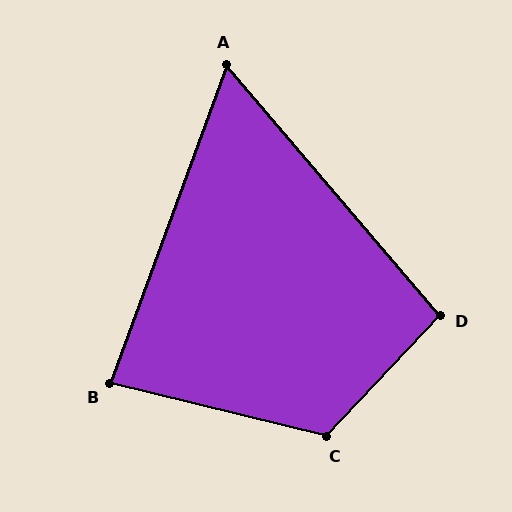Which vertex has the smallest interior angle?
A, at approximately 61 degrees.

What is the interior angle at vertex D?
Approximately 96 degrees (obtuse).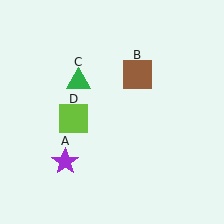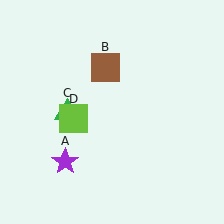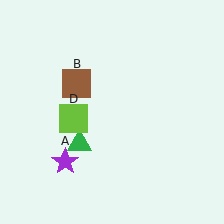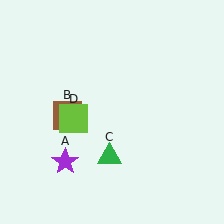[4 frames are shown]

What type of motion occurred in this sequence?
The brown square (object B), green triangle (object C) rotated counterclockwise around the center of the scene.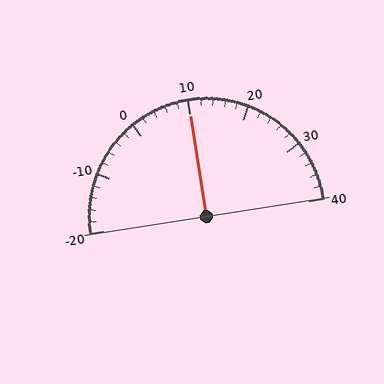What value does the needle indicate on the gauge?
The needle indicates approximately 10.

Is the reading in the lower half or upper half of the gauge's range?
The reading is in the upper half of the range (-20 to 40).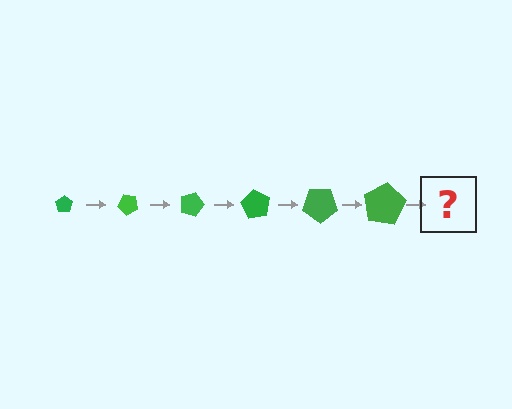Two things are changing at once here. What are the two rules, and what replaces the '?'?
The two rules are that the pentagon grows larger each step and it rotates 45 degrees each step. The '?' should be a pentagon, larger than the previous one and rotated 270 degrees from the start.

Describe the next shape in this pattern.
It should be a pentagon, larger than the previous one and rotated 270 degrees from the start.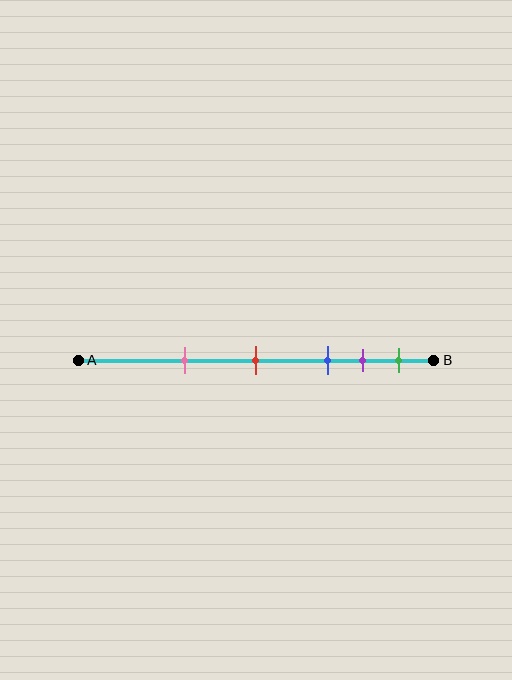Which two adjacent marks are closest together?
The purple and green marks are the closest adjacent pair.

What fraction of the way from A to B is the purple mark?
The purple mark is approximately 80% (0.8) of the way from A to B.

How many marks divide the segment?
There are 5 marks dividing the segment.